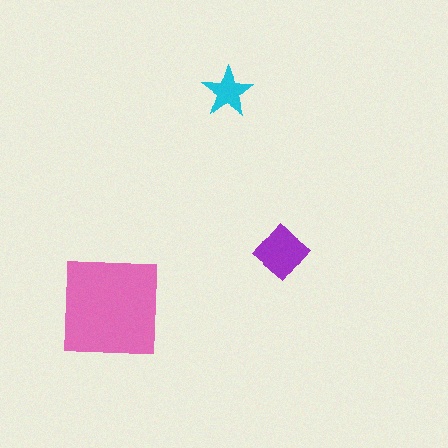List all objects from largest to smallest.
The pink square, the purple diamond, the cyan star.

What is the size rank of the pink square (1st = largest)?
1st.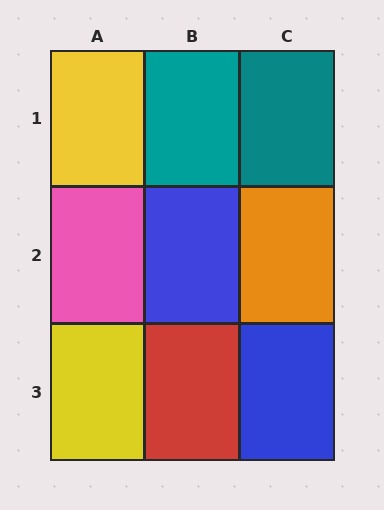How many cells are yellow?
2 cells are yellow.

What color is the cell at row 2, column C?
Orange.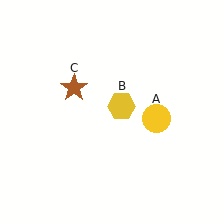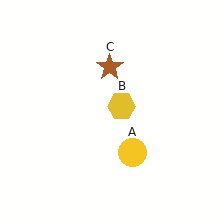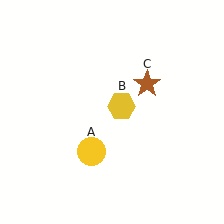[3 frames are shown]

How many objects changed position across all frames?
2 objects changed position: yellow circle (object A), brown star (object C).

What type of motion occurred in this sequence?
The yellow circle (object A), brown star (object C) rotated clockwise around the center of the scene.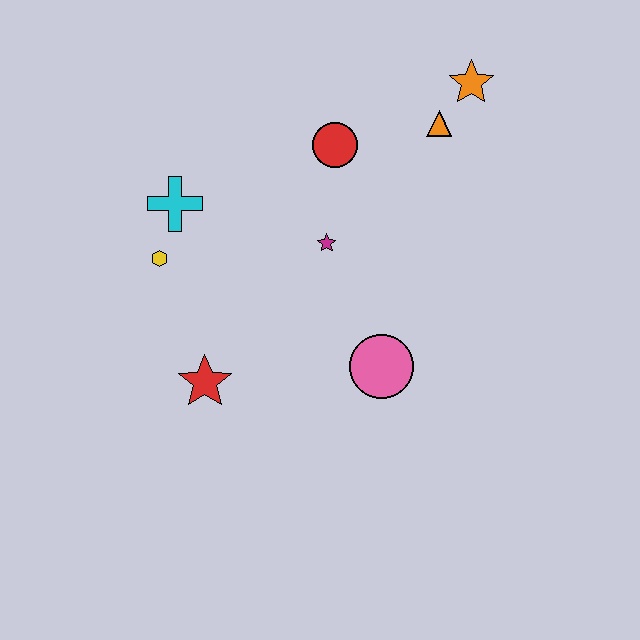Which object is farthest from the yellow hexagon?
The orange star is farthest from the yellow hexagon.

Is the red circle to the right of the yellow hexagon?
Yes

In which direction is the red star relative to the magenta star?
The red star is below the magenta star.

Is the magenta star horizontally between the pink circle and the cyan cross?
Yes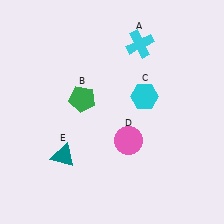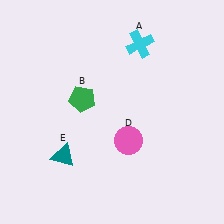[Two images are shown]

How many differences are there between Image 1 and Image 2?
There is 1 difference between the two images.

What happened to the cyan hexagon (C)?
The cyan hexagon (C) was removed in Image 2. It was in the top-right area of Image 1.